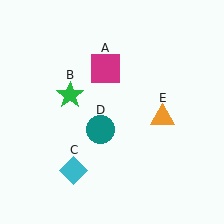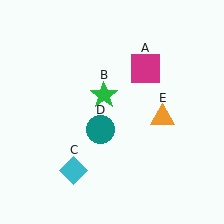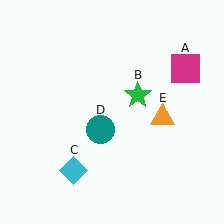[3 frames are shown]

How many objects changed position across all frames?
2 objects changed position: magenta square (object A), green star (object B).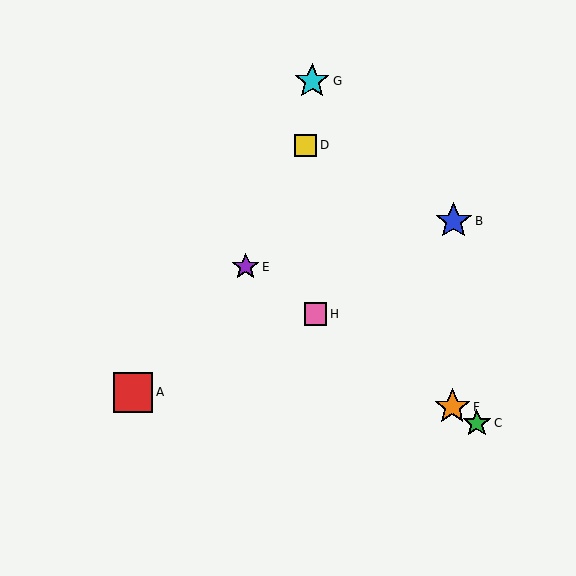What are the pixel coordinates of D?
Object D is at (306, 145).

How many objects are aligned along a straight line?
4 objects (C, E, F, H) are aligned along a straight line.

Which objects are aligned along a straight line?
Objects C, E, F, H are aligned along a straight line.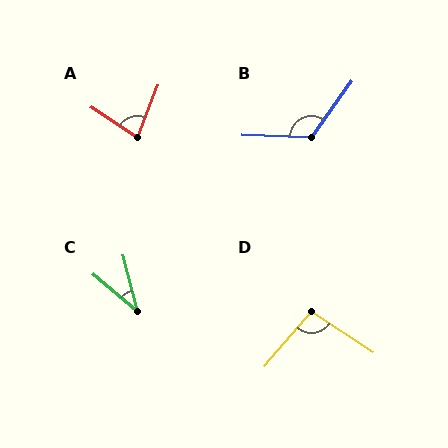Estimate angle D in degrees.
Approximately 98 degrees.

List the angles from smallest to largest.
C (36°), A (78°), D (98°), B (123°).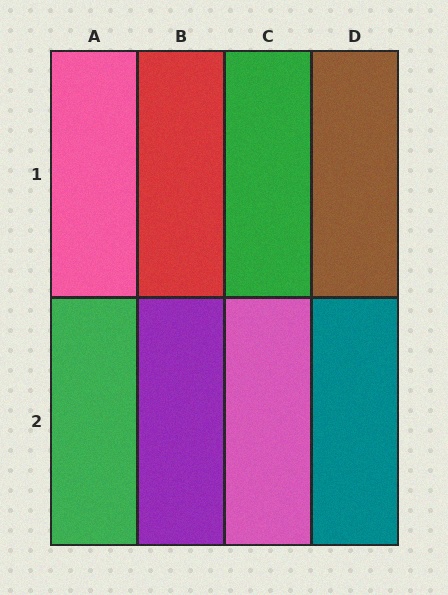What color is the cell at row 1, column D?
Brown.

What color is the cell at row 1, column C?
Green.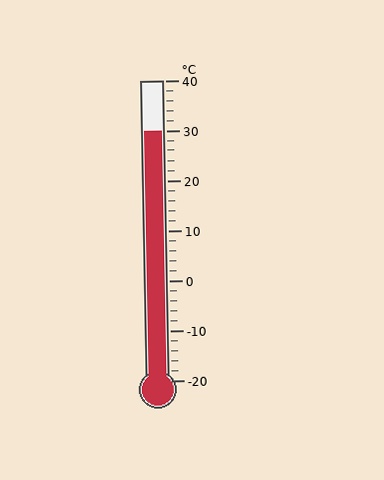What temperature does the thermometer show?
The thermometer shows approximately 30°C.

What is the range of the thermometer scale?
The thermometer scale ranges from -20°C to 40°C.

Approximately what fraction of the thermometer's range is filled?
The thermometer is filled to approximately 85% of its range.